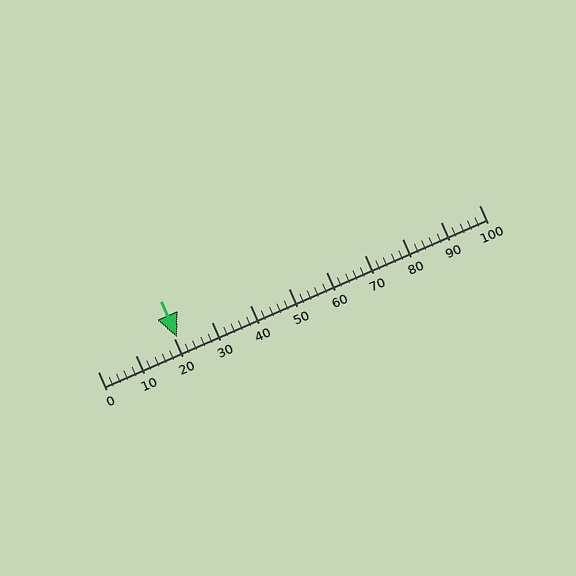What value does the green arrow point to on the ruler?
The green arrow points to approximately 21.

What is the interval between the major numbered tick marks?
The major tick marks are spaced 10 units apart.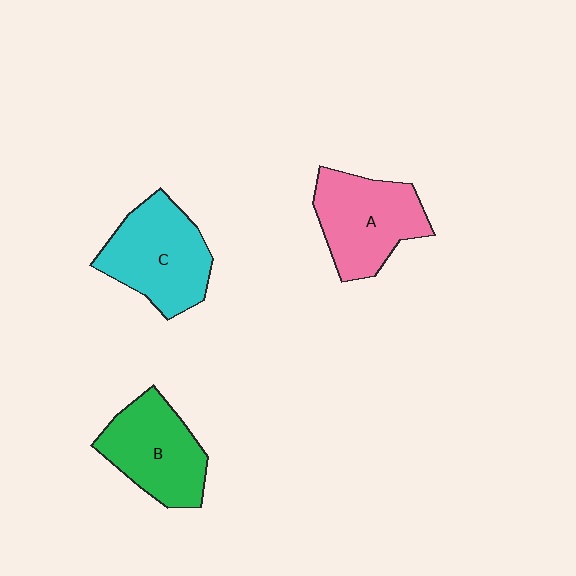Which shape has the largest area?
Shape C (cyan).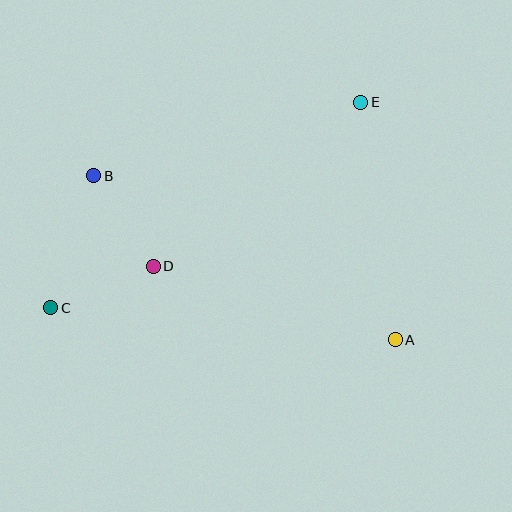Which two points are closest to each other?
Points B and D are closest to each other.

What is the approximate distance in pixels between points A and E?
The distance between A and E is approximately 240 pixels.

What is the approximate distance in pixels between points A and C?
The distance between A and C is approximately 346 pixels.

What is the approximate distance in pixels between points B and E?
The distance between B and E is approximately 277 pixels.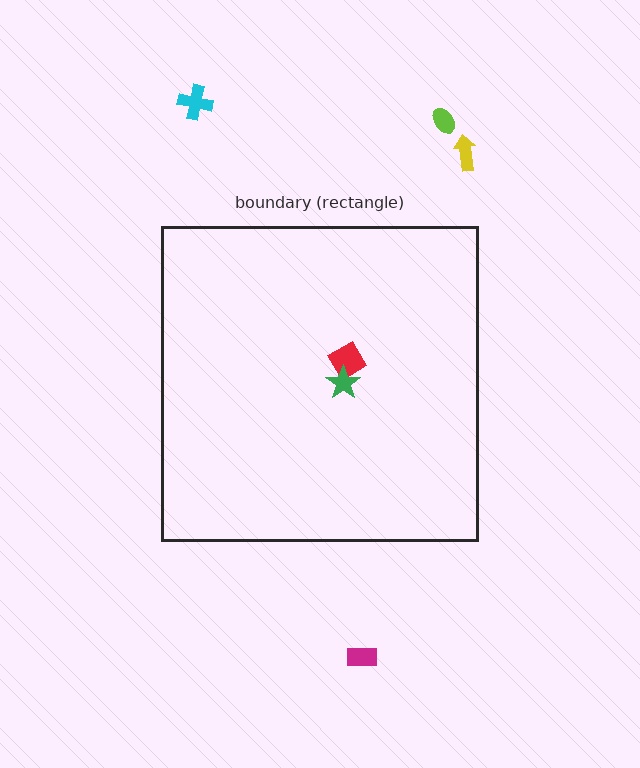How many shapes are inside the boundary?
2 inside, 4 outside.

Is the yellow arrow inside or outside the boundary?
Outside.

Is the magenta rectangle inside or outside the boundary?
Outside.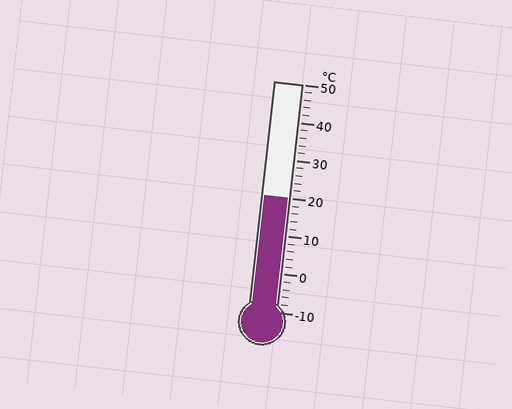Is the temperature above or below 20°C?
The temperature is at 20°C.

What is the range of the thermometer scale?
The thermometer scale ranges from -10°C to 50°C.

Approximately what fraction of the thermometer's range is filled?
The thermometer is filled to approximately 50% of its range.